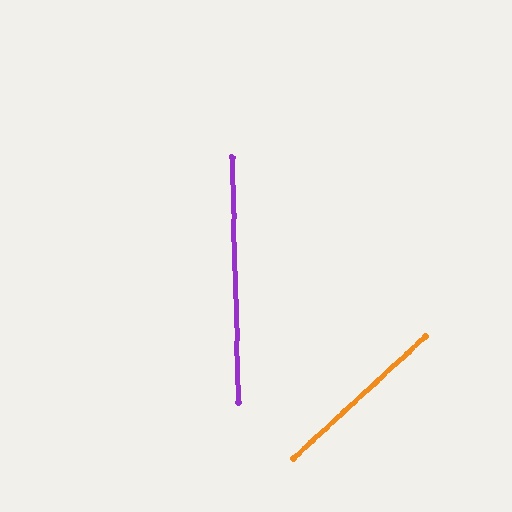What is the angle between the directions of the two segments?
Approximately 49 degrees.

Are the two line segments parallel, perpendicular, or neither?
Neither parallel nor perpendicular — they differ by about 49°.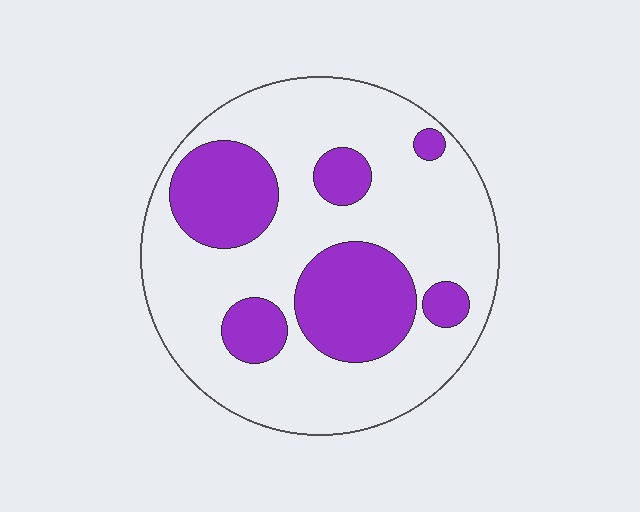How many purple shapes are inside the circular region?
6.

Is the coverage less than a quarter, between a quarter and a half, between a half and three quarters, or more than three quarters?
Between a quarter and a half.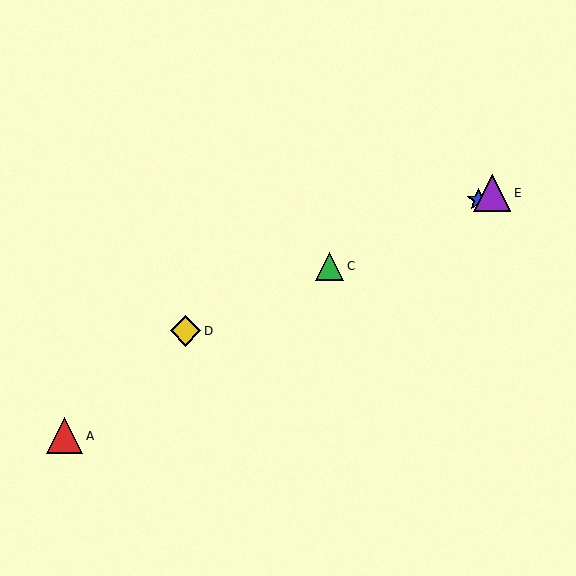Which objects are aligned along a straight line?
Objects B, C, D, E are aligned along a straight line.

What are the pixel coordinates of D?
Object D is at (185, 331).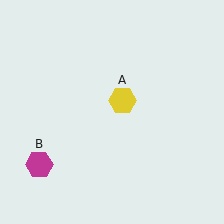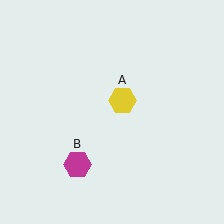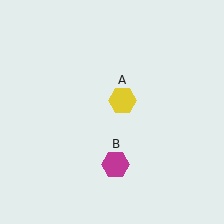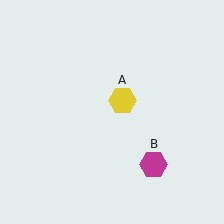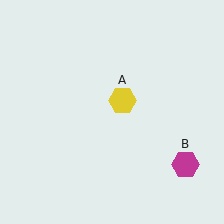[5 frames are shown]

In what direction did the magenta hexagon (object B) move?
The magenta hexagon (object B) moved right.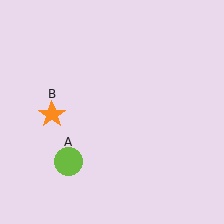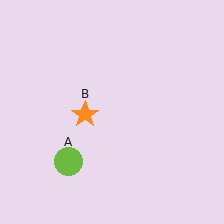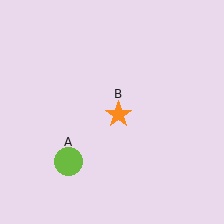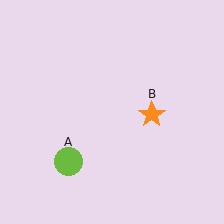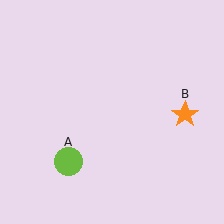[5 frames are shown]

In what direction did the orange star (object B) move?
The orange star (object B) moved right.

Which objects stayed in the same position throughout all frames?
Lime circle (object A) remained stationary.